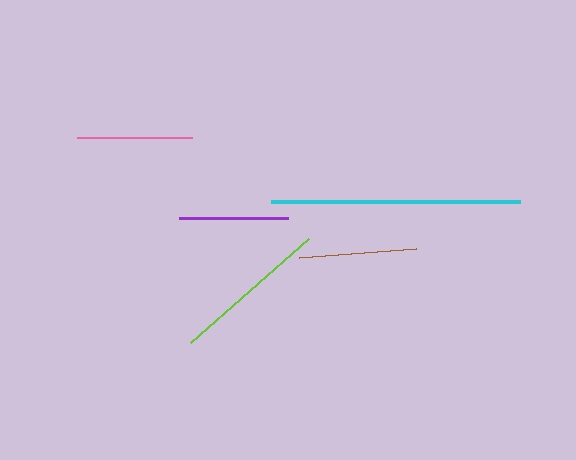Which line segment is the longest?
The cyan line is the longest at approximately 249 pixels.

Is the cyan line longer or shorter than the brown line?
The cyan line is longer than the brown line.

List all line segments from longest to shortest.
From longest to shortest: cyan, lime, brown, pink, purple.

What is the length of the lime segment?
The lime segment is approximately 158 pixels long.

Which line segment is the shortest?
The purple line is the shortest at approximately 109 pixels.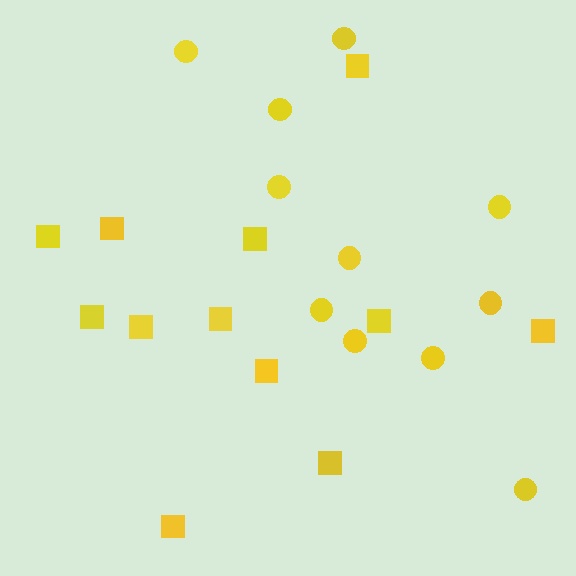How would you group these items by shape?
There are 2 groups: one group of squares (12) and one group of circles (11).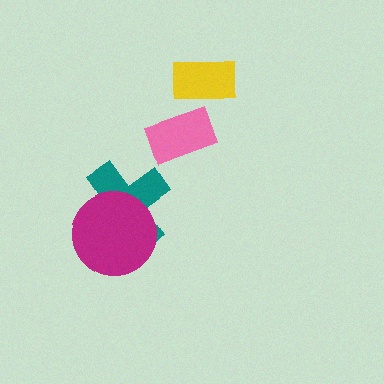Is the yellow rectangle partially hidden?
No, no other shape covers it.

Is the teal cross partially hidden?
Yes, it is partially covered by another shape.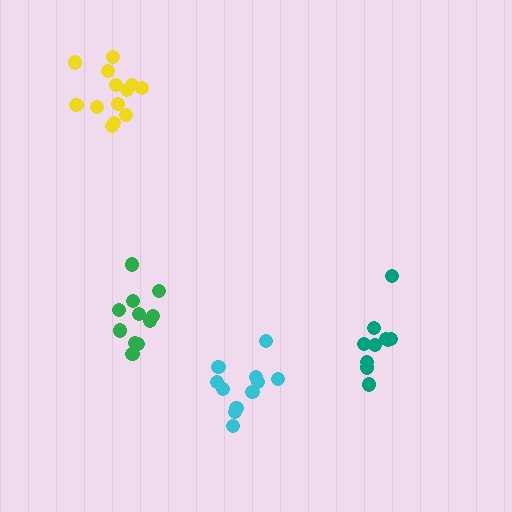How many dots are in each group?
Group 1: 10 dots, Group 2: 12 dots, Group 3: 11 dots, Group 4: 13 dots (46 total).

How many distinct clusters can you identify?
There are 4 distinct clusters.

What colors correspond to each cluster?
The clusters are colored: teal, cyan, green, yellow.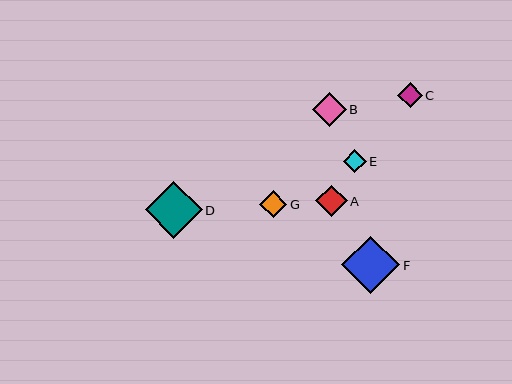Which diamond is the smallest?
Diamond E is the smallest with a size of approximately 23 pixels.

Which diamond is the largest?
Diamond F is the largest with a size of approximately 58 pixels.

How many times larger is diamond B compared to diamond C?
Diamond B is approximately 1.4 times the size of diamond C.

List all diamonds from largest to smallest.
From largest to smallest: F, D, B, A, G, C, E.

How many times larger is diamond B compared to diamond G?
Diamond B is approximately 1.2 times the size of diamond G.